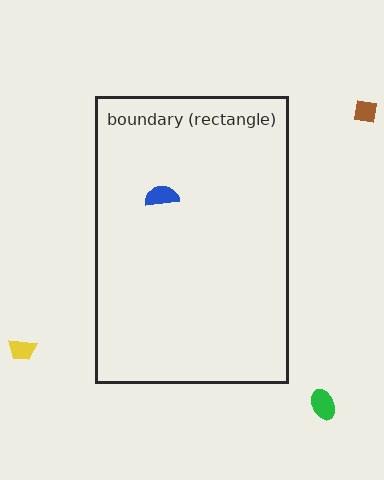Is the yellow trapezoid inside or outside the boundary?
Outside.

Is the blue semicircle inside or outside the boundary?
Inside.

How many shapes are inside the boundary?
1 inside, 3 outside.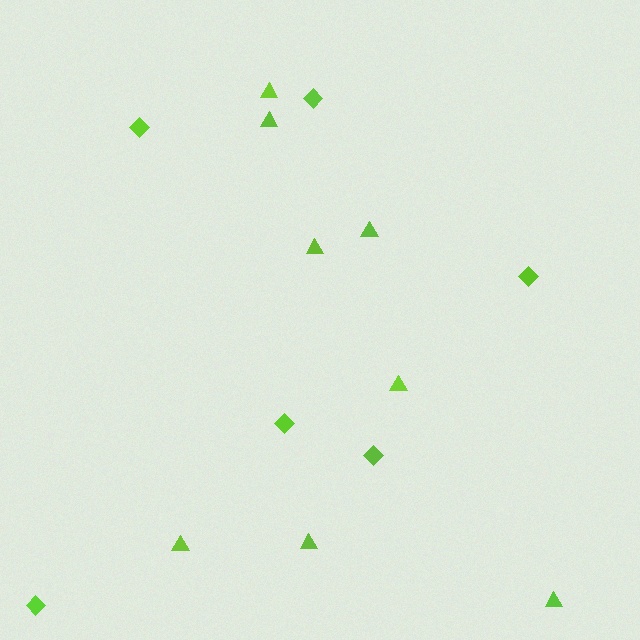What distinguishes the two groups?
There are 2 groups: one group of diamonds (6) and one group of triangles (8).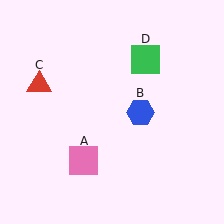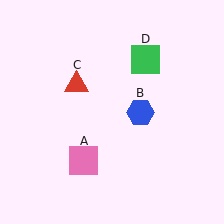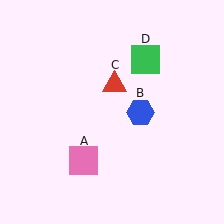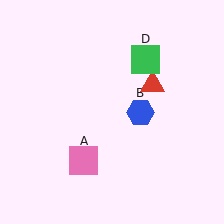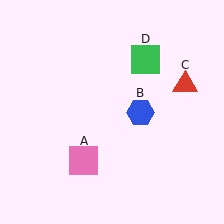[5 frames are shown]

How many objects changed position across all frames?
1 object changed position: red triangle (object C).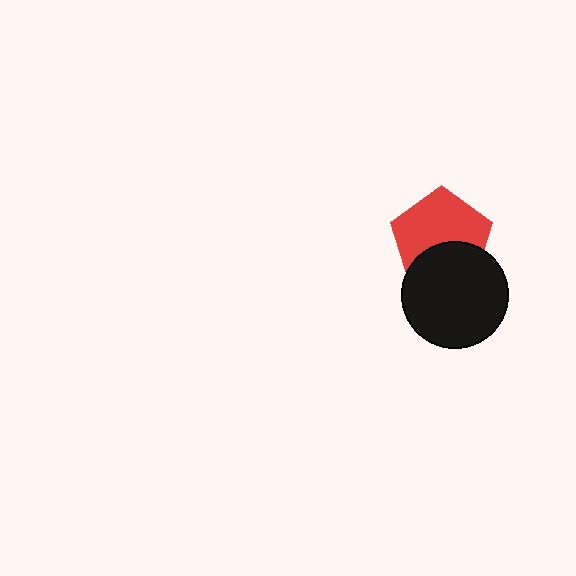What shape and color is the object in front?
The object in front is a black circle.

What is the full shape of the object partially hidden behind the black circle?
The partially hidden object is a red pentagon.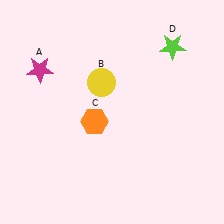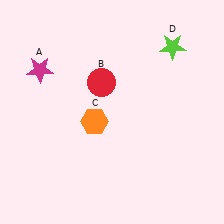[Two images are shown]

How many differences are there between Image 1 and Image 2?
There is 1 difference between the two images.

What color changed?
The circle (B) changed from yellow in Image 1 to red in Image 2.